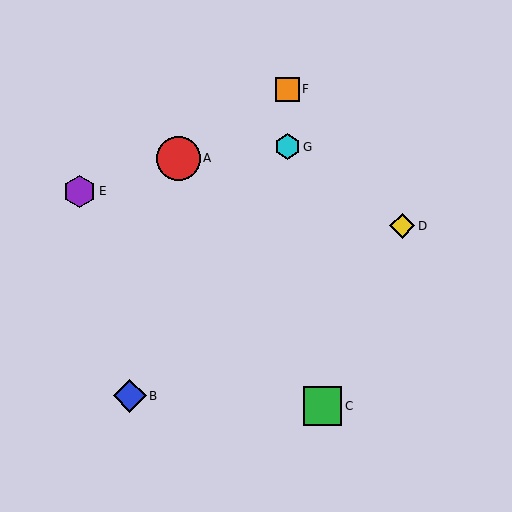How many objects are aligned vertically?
2 objects (F, G) are aligned vertically.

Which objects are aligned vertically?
Objects F, G are aligned vertically.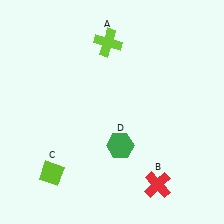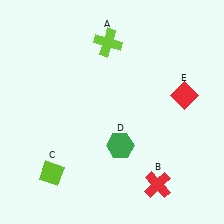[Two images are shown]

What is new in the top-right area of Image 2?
A red diamond (E) was added in the top-right area of Image 2.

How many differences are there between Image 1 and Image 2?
There is 1 difference between the two images.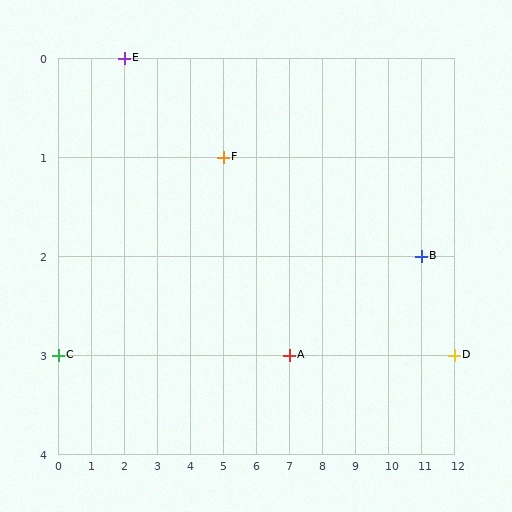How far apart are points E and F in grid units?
Points E and F are 3 columns and 1 row apart (about 3.2 grid units diagonally).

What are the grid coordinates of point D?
Point D is at grid coordinates (12, 3).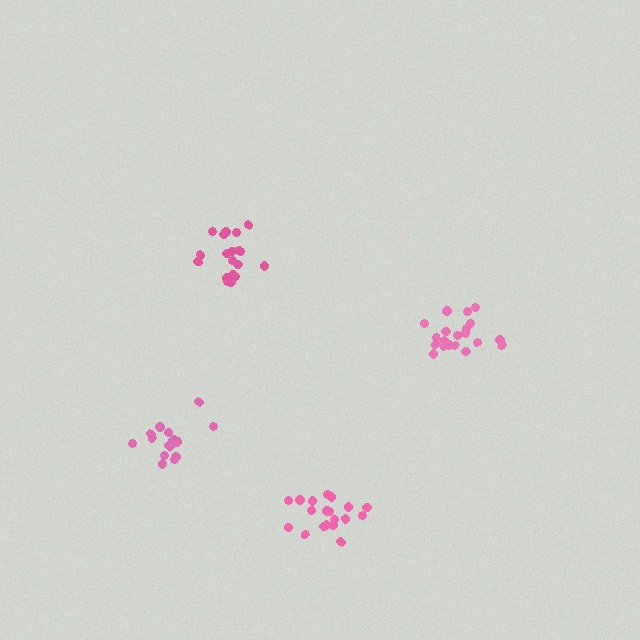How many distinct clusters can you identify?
There are 4 distinct clusters.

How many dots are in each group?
Group 1: 15 dots, Group 2: 19 dots, Group 3: 19 dots, Group 4: 21 dots (74 total).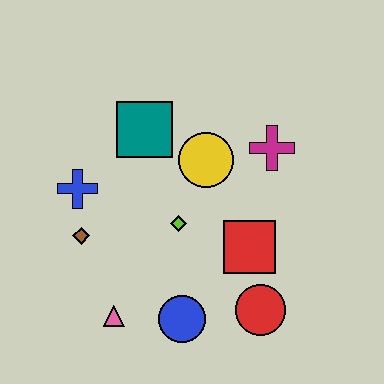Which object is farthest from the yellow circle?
The pink triangle is farthest from the yellow circle.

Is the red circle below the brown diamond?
Yes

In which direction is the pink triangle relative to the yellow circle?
The pink triangle is below the yellow circle.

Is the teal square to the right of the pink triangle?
Yes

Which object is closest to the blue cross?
The brown diamond is closest to the blue cross.